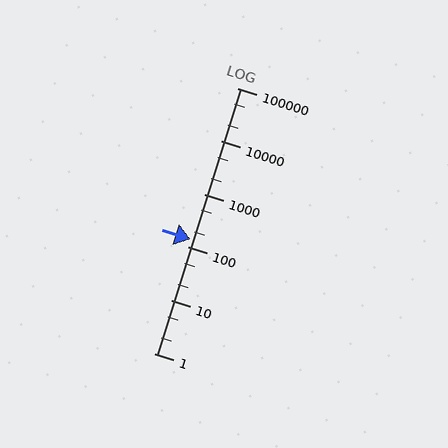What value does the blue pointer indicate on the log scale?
The pointer indicates approximately 140.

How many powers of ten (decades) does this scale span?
The scale spans 5 decades, from 1 to 100000.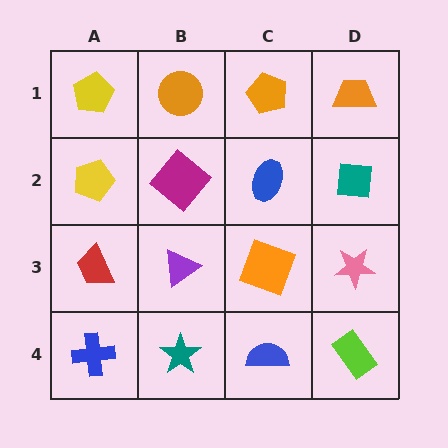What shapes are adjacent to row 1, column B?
A magenta diamond (row 2, column B), a yellow pentagon (row 1, column A), an orange pentagon (row 1, column C).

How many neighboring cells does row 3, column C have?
4.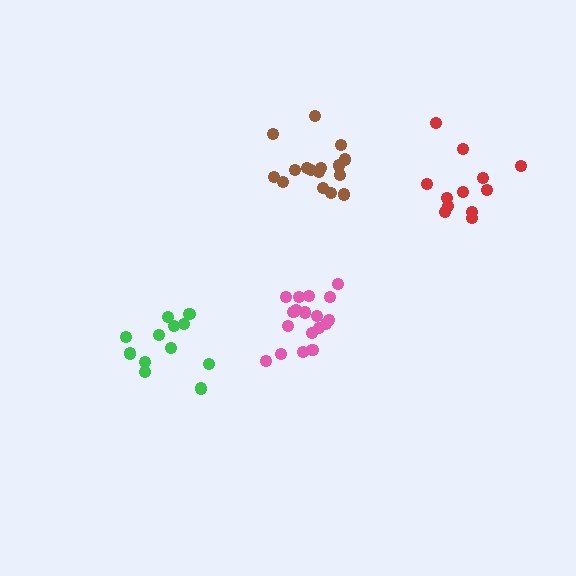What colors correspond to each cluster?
The clusters are colored: pink, green, red, brown.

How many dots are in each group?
Group 1: 18 dots, Group 2: 12 dots, Group 3: 12 dots, Group 4: 16 dots (58 total).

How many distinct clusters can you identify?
There are 4 distinct clusters.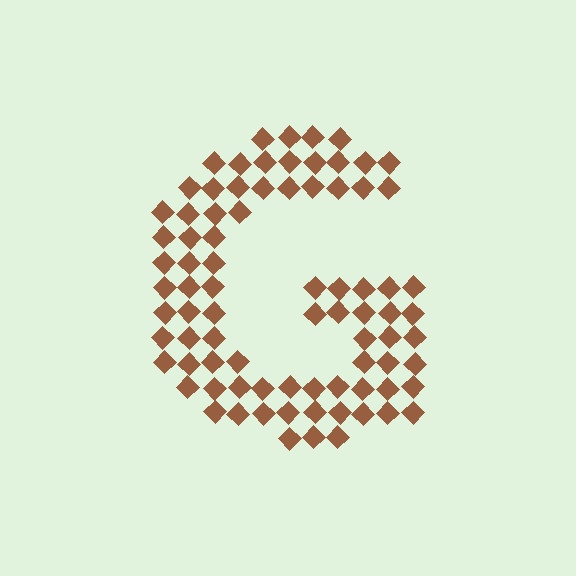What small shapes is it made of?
It is made of small diamonds.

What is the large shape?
The large shape is the letter G.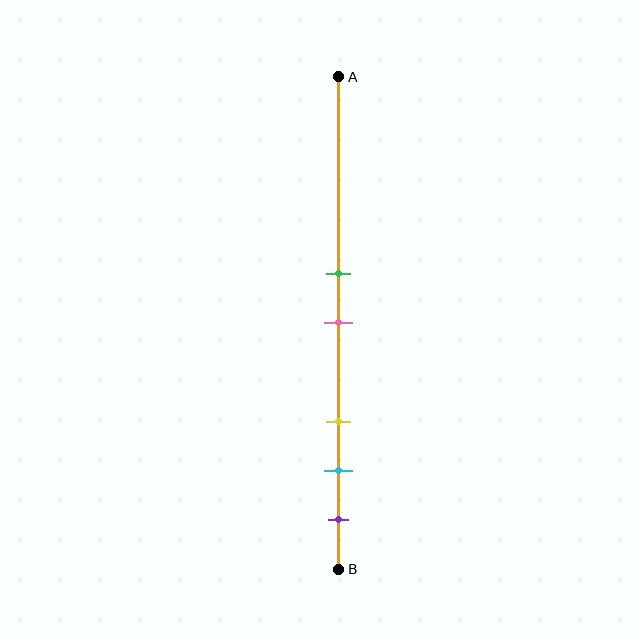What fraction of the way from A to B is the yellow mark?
The yellow mark is approximately 70% (0.7) of the way from A to B.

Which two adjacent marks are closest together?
The green and pink marks are the closest adjacent pair.